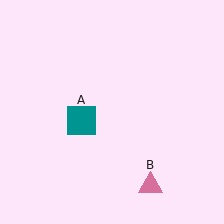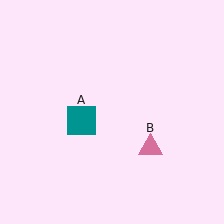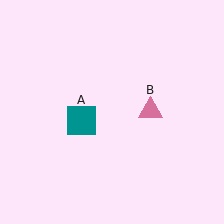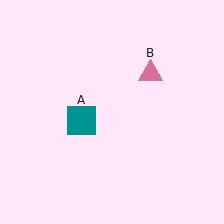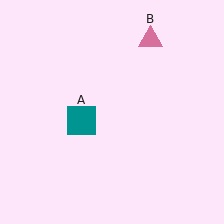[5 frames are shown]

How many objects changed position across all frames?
1 object changed position: pink triangle (object B).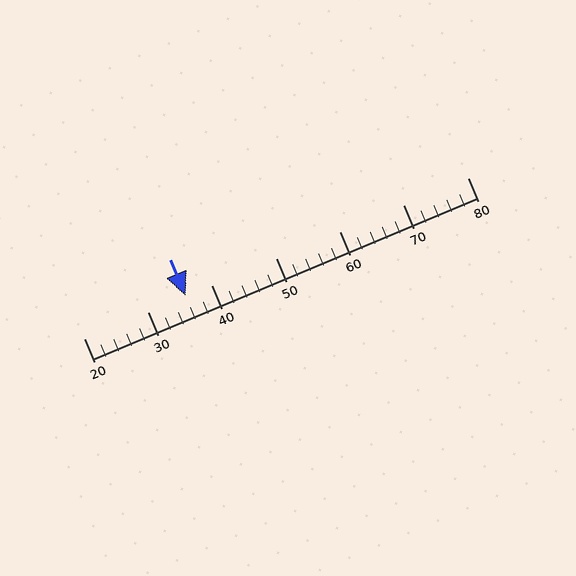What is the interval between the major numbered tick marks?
The major tick marks are spaced 10 units apart.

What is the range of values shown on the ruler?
The ruler shows values from 20 to 80.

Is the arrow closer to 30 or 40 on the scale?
The arrow is closer to 40.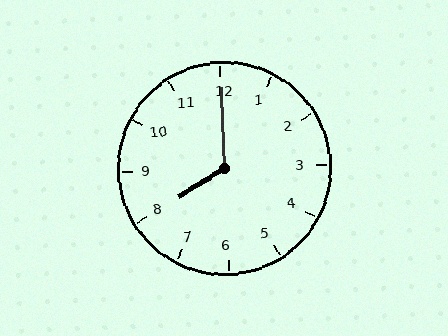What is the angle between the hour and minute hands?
Approximately 120 degrees.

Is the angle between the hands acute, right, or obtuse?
It is obtuse.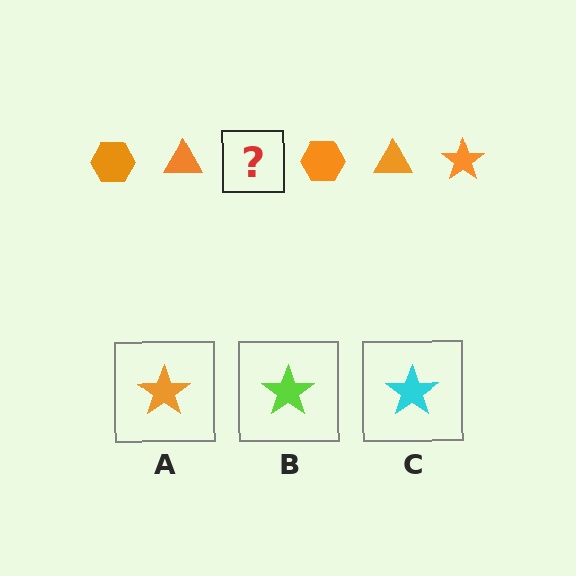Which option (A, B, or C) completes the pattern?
A.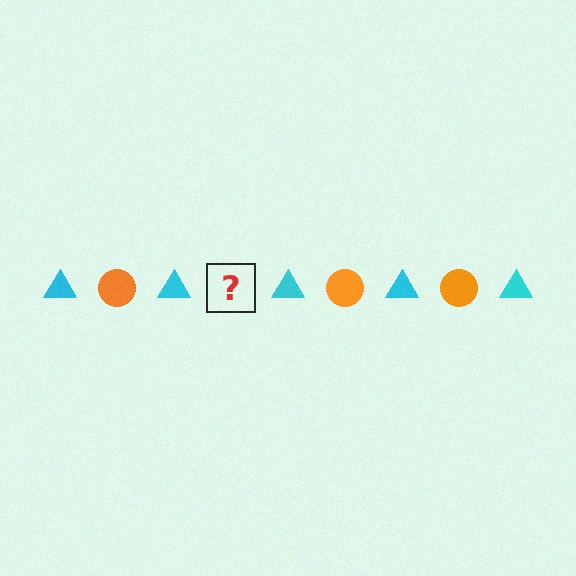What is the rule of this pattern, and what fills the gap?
The rule is that the pattern alternates between cyan triangle and orange circle. The gap should be filled with an orange circle.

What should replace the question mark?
The question mark should be replaced with an orange circle.